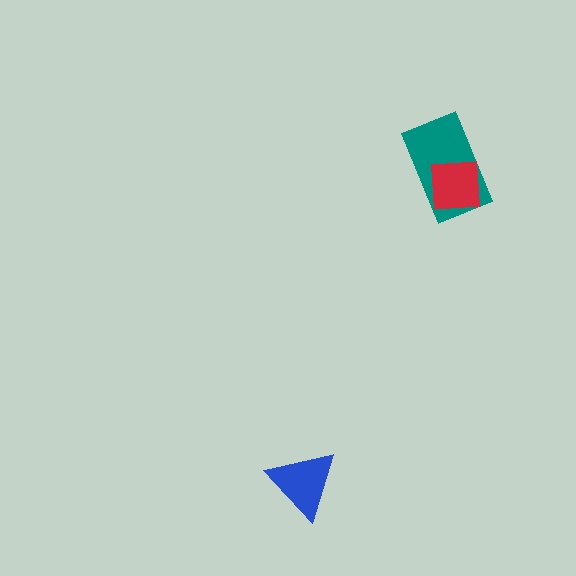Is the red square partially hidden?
No, no other shape covers it.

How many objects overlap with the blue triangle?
0 objects overlap with the blue triangle.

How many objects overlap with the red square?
1 object overlaps with the red square.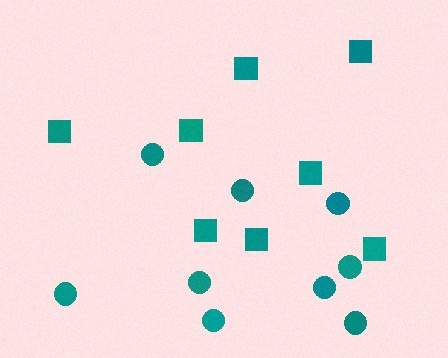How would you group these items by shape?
There are 2 groups: one group of squares (8) and one group of circles (9).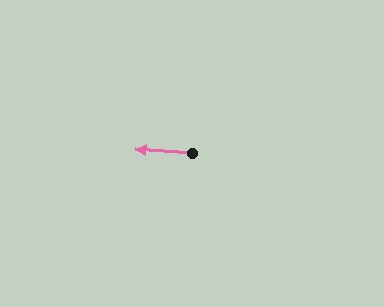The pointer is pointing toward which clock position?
Roughly 9 o'clock.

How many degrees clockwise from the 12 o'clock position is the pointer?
Approximately 274 degrees.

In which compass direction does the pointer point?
West.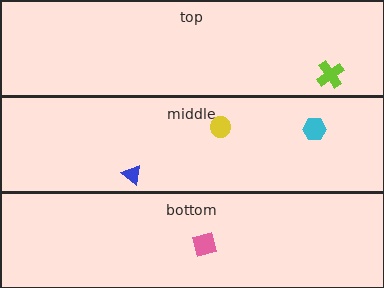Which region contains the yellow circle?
The middle region.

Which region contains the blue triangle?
The middle region.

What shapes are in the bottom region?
The pink square.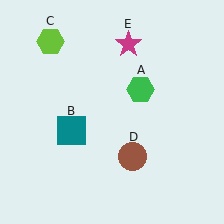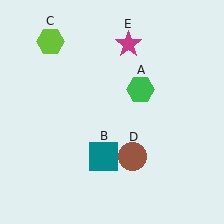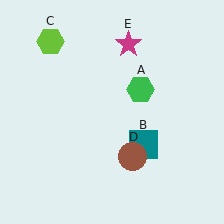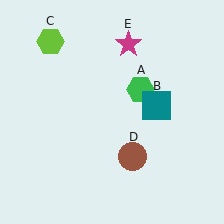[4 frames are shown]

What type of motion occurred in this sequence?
The teal square (object B) rotated counterclockwise around the center of the scene.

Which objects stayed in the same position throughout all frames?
Green hexagon (object A) and lime hexagon (object C) and brown circle (object D) and magenta star (object E) remained stationary.